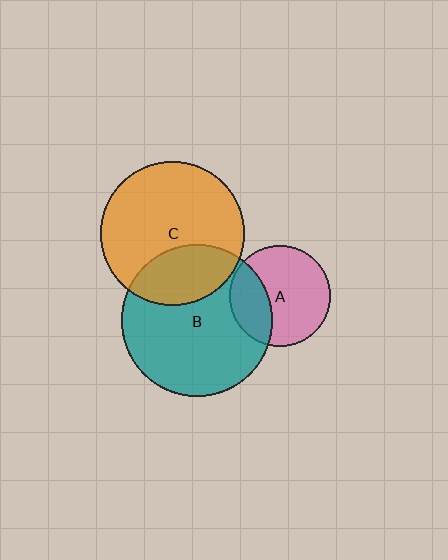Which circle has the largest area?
Circle B (teal).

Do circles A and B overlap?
Yes.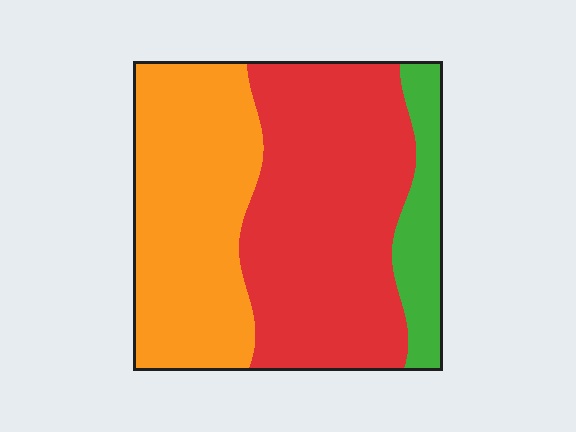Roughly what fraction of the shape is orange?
Orange takes up between a quarter and a half of the shape.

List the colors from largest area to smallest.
From largest to smallest: red, orange, green.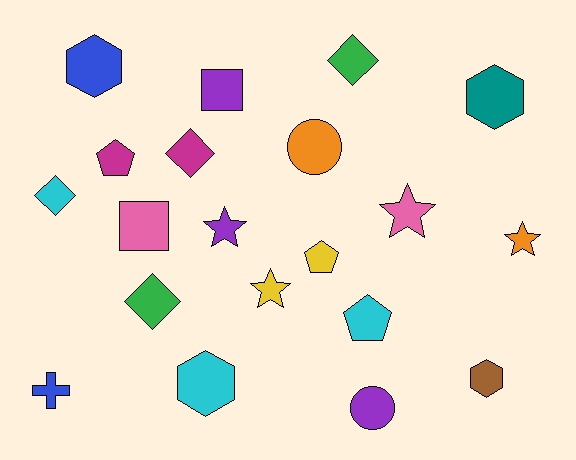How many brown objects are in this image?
There is 1 brown object.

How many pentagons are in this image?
There are 3 pentagons.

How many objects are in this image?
There are 20 objects.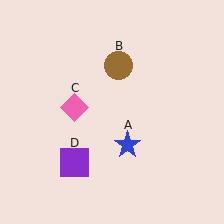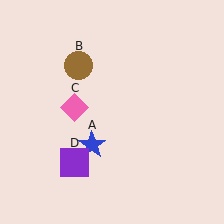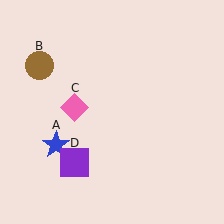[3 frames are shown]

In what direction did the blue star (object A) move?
The blue star (object A) moved left.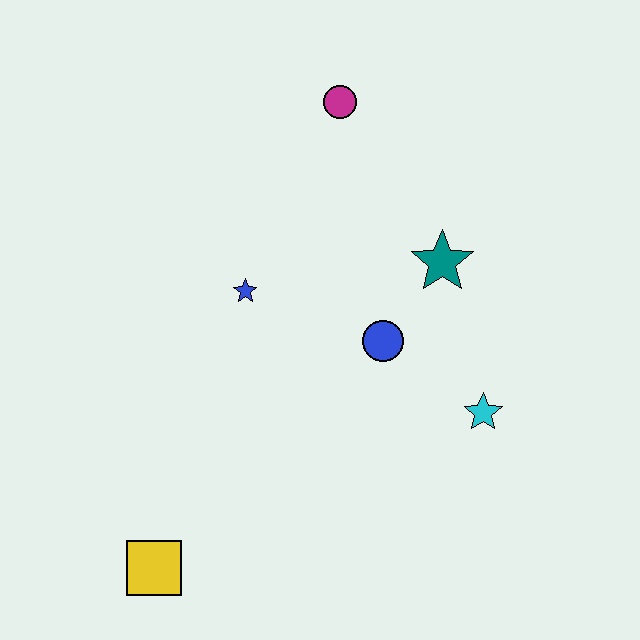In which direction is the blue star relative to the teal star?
The blue star is to the left of the teal star.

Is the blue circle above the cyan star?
Yes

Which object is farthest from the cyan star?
The yellow square is farthest from the cyan star.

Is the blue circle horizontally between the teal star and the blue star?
Yes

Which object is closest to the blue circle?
The teal star is closest to the blue circle.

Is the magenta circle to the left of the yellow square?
No